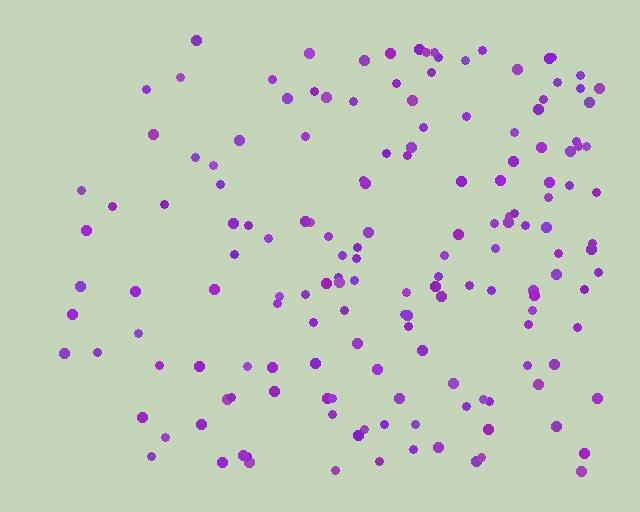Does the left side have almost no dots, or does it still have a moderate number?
Still a moderate number, just noticeably fewer than the right.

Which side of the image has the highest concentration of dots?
The right.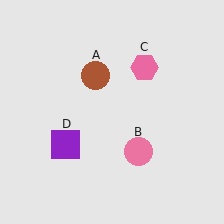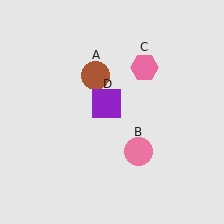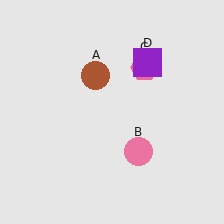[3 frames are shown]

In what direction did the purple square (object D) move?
The purple square (object D) moved up and to the right.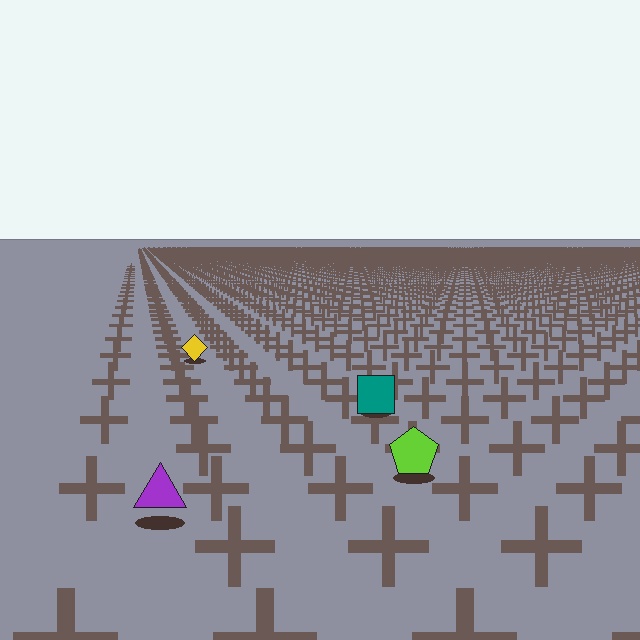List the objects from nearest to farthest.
From nearest to farthest: the purple triangle, the lime pentagon, the teal square, the yellow diamond.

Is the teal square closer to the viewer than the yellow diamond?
Yes. The teal square is closer — you can tell from the texture gradient: the ground texture is coarser near it.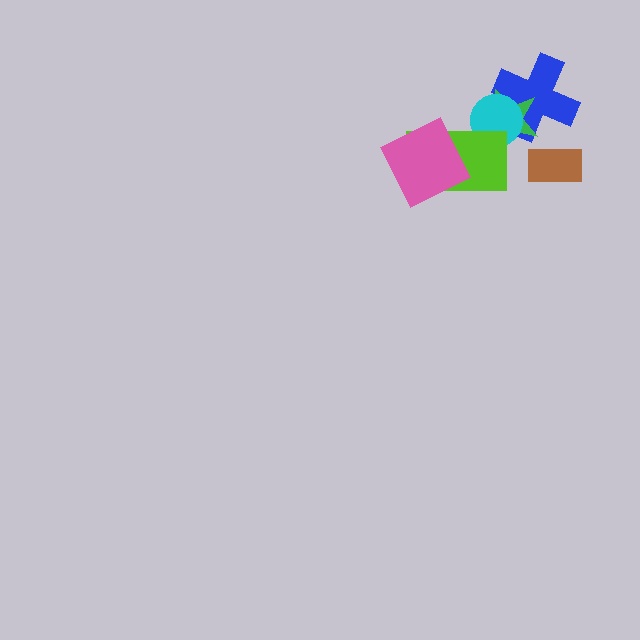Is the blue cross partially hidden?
Yes, it is partially covered by another shape.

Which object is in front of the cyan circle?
The lime rectangle is in front of the cyan circle.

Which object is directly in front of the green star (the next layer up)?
The cyan circle is directly in front of the green star.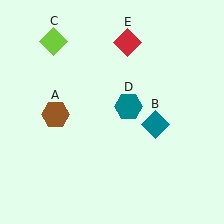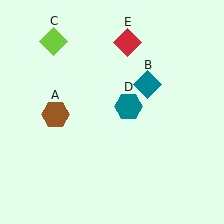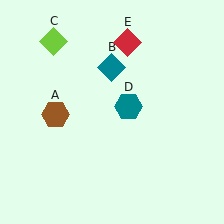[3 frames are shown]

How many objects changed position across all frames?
1 object changed position: teal diamond (object B).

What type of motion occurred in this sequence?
The teal diamond (object B) rotated counterclockwise around the center of the scene.